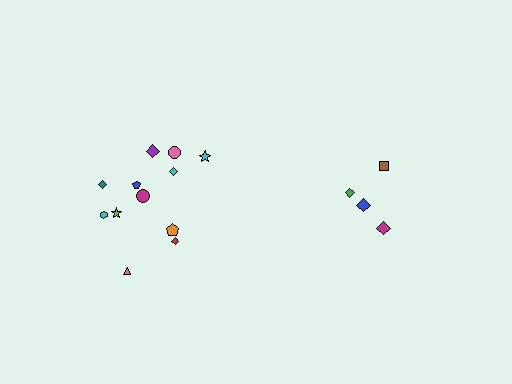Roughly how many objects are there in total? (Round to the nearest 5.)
Roughly 15 objects in total.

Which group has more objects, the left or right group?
The left group.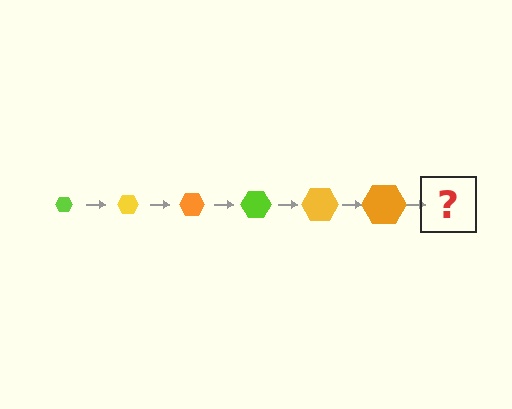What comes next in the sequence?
The next element should be a lime hexagon, larger than the previous one.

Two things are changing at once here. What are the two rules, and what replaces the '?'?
The two rules are that the hexagon grows larger each step and the color cycles through lime, yellow, and orange. The '?' should be a lime hexagon, larger than the previous one.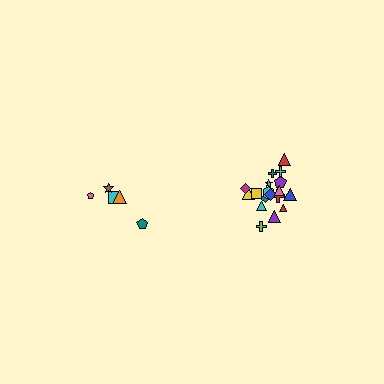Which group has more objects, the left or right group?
The right group.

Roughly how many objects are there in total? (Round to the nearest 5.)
Roughly 25 objects in total.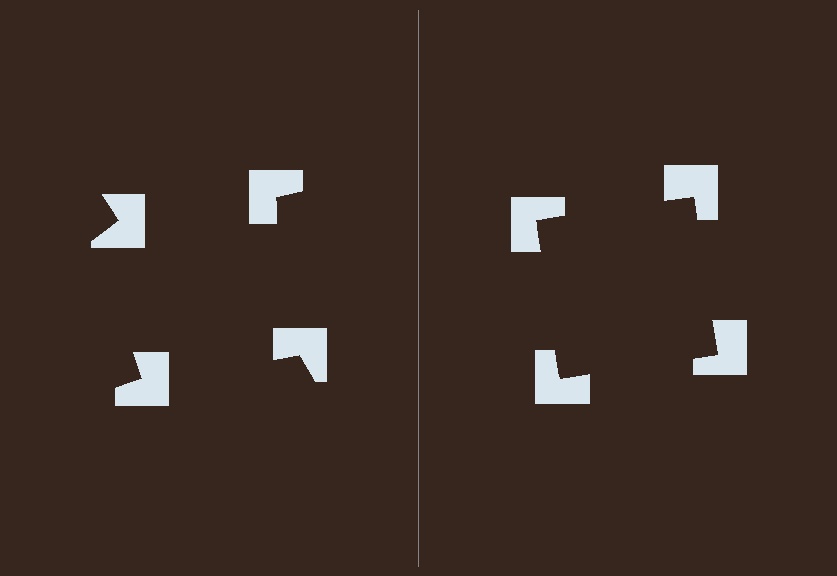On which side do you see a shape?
An illusory square appears on the right side. On the left side the wedge cuts are rotated, so no coherent shape forms.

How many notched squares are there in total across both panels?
8 — 4 on each side.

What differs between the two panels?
The notched squares are positioned identically on both sides; only the wedge orientations differ. On the right they align to a square; on the left they are misaligned.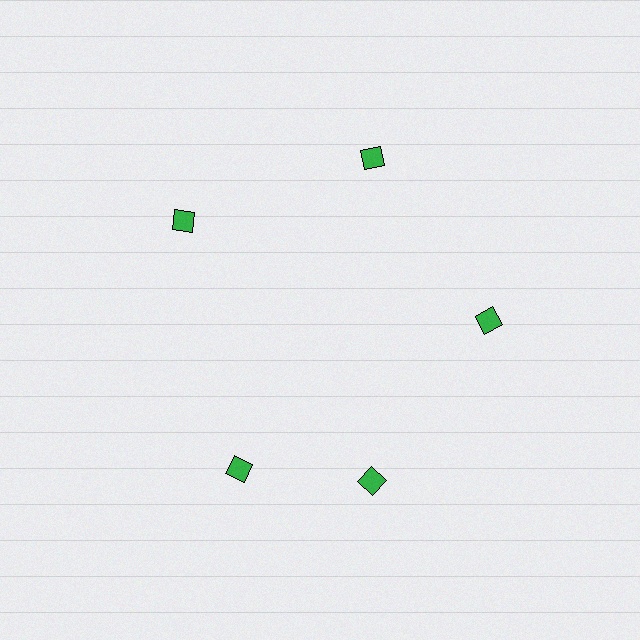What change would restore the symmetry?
The symmetry would be restored by rotating it back into even spacing with its neighbors so that all 5 diamonds sit at equal angles and equal distance from the center.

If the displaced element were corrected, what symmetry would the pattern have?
It would have 5-fold rotational symmetry — the pattern would map onto itself every 72 degrees.